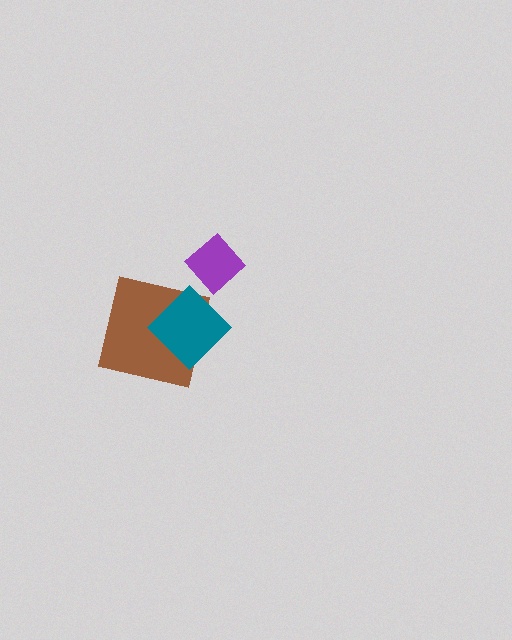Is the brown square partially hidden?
Yes, it is partially covered by another shape.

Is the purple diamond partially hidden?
No, no other shape covers it.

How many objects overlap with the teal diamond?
1 object overlaps with the teal diamond.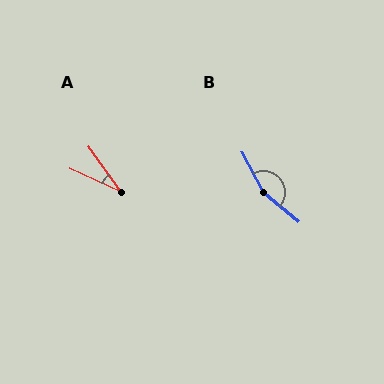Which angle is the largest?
B, at approximately 158 degrees.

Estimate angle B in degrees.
Approximately 158 degrees.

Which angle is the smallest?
A, at approximately 30 degrees.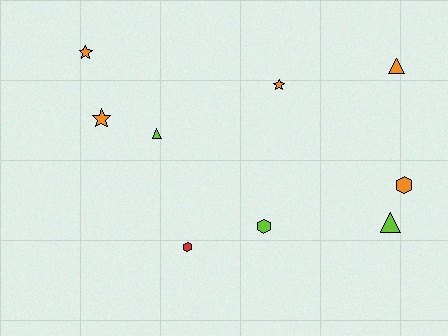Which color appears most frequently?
Orange, with 5 objects.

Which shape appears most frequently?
Star, with 3 objects.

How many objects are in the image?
There are 9 objects.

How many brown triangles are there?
There are no brown triangles.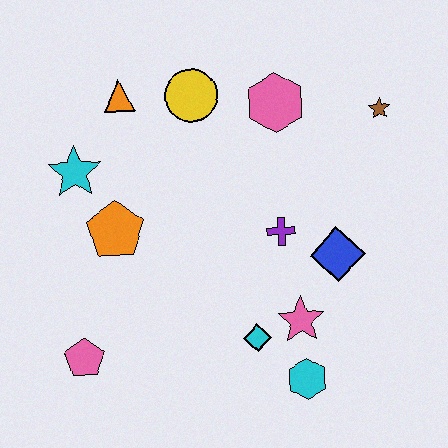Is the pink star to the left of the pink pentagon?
No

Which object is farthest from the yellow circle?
The cyan hexagon is farthest from the yellow circle.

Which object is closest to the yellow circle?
The orange triangle is closest to the yellow circle.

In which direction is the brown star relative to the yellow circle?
The brown star is to the right of the yellow circle.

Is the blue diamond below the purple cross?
Yes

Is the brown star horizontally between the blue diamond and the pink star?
No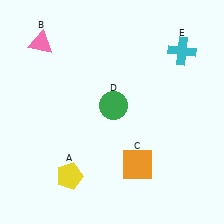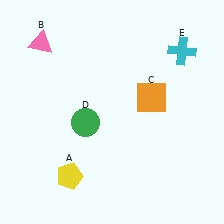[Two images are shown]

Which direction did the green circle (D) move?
The green circle (D) moved left.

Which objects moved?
The objects that moved are: the orange square (C), the green circle (D).